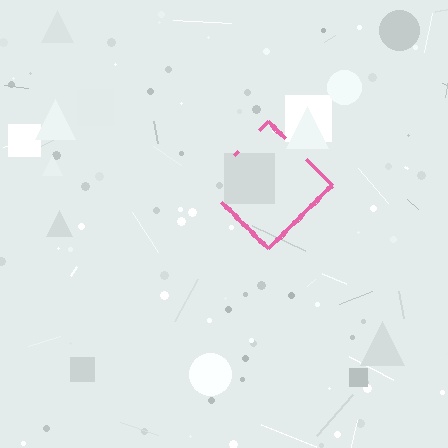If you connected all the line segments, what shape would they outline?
They would outline a diamond.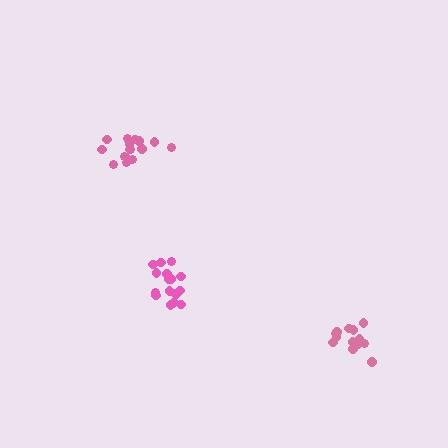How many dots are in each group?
Group 1: 17 dots, Group 2: 13 dots, Group 3: 17 dots (47 total).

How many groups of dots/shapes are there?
There are 3 groups.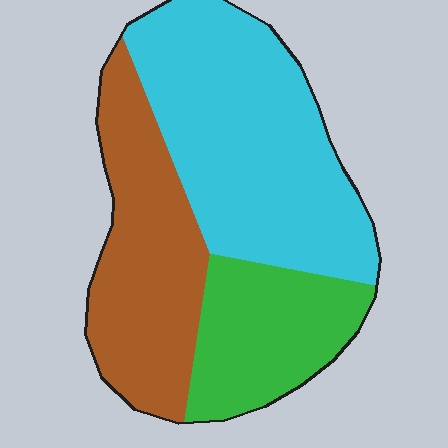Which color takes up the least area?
Green, at roughly 20%.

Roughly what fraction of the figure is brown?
Brown takes up between a sixth and a third of the figure.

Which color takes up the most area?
Cyan, at roughly 45%.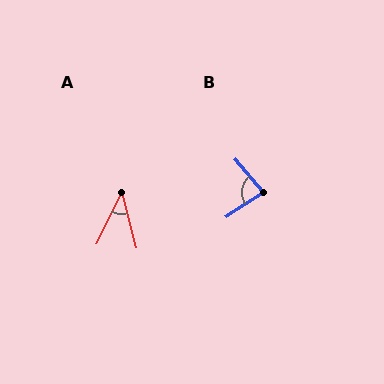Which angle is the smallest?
A, at approximately 42 degrees.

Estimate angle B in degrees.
Approximately 83 degrees.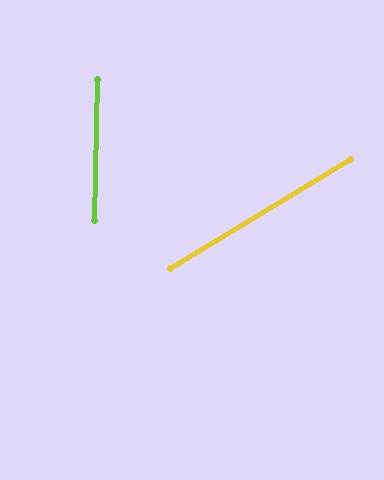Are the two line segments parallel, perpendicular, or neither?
Neither parallel nor perpendicular — they differ by about 58°.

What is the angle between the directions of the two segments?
Approximately 58 degrees.